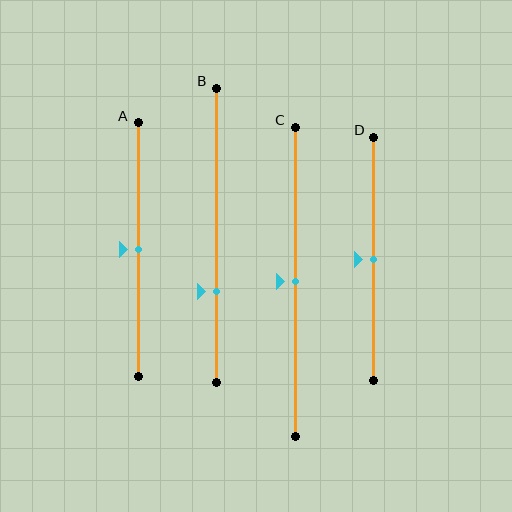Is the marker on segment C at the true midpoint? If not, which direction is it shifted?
Yes, the marker on segment C is at the true midpoint.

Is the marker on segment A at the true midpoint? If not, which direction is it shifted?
Yes, the marker on segment A is at the true midpoint.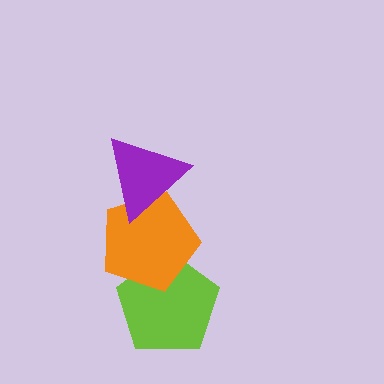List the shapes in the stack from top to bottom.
From top to bottom: the purple triangle, the orange pentagon, the lime pentagon.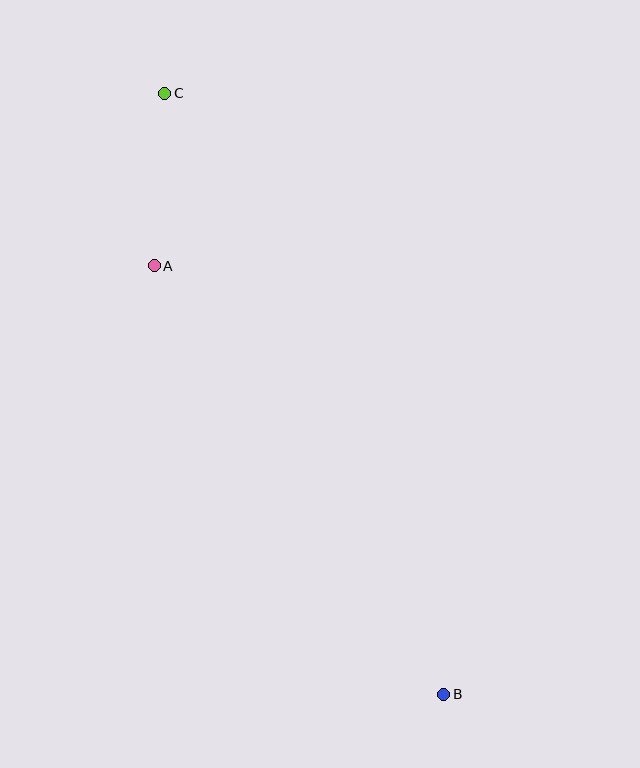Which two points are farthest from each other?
Points B and C are farthest from each other.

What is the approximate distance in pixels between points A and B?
The distance between A and B is approximately 517 pixels.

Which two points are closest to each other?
Points A and C are closest to each other.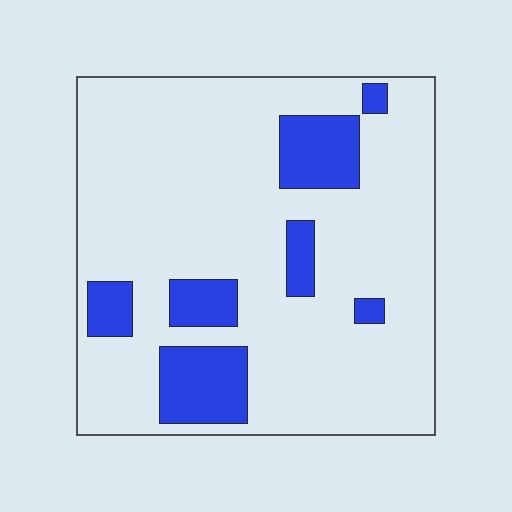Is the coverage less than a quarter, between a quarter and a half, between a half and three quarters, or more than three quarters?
Less than a quarter.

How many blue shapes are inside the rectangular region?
7.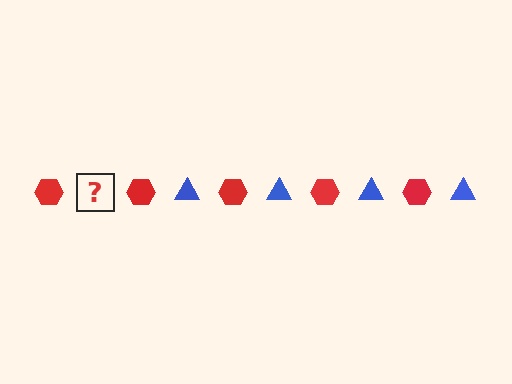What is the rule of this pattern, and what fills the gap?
The rule is that the pattern alternates between red hexagon and blue triangle. The gap should be filled with a blue triangle.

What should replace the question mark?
The question mark should be replaced with a blue triangle.